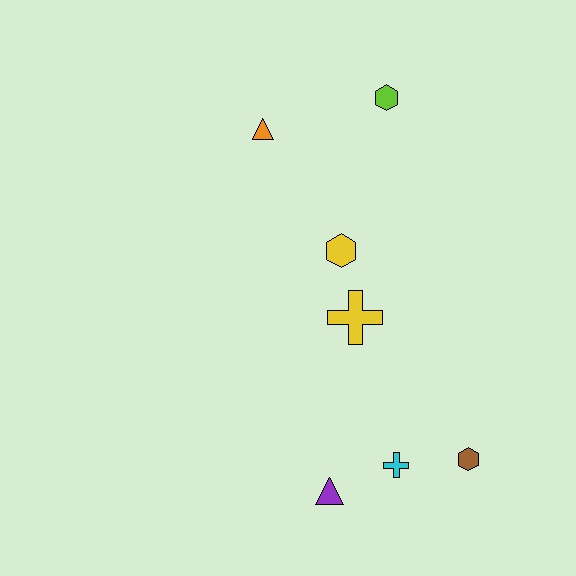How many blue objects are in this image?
There are no blue objects.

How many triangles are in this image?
There are 2 triangles.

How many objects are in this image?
There are 7 objects.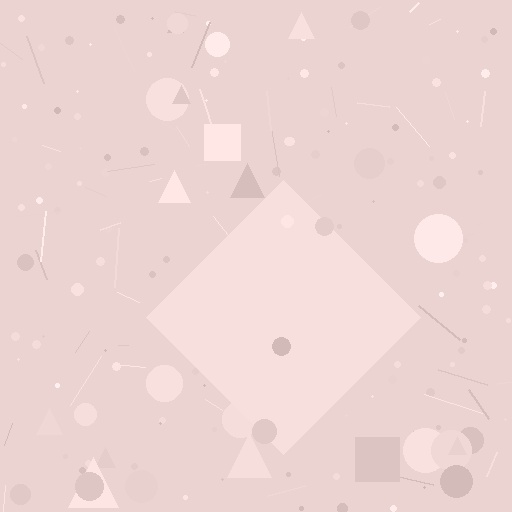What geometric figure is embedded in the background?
A diamond is embedded in the background.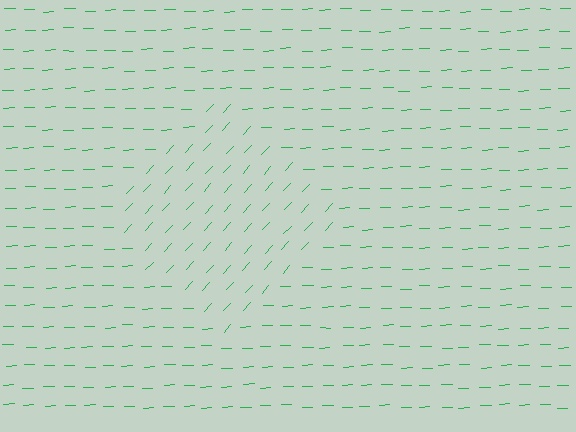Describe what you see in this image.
The image is filled with small green line segments. A diamond region in the image has lines oriented differently from the surrounding lines, creating a visible texture boundary.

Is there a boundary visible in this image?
Yes, there is a texture boundary formed by a change in line orientation.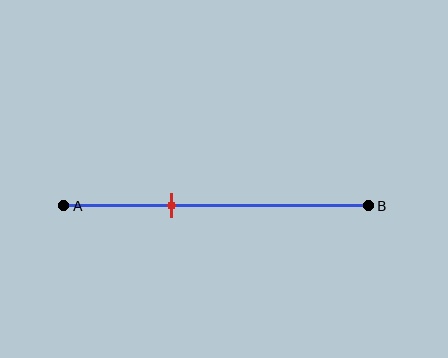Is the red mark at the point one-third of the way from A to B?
Yes, the mark is approximately at the one-third point.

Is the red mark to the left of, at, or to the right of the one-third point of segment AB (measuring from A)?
The red mark is approximately at the one-third point of segment AB.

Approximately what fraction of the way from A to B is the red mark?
The red mark is approximately 35% of the way from A to B.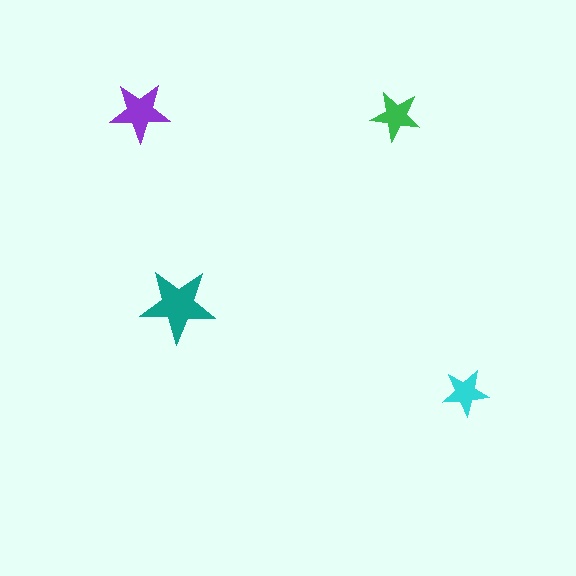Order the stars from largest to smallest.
the teal one, the purple one, the green one, the cyan one.